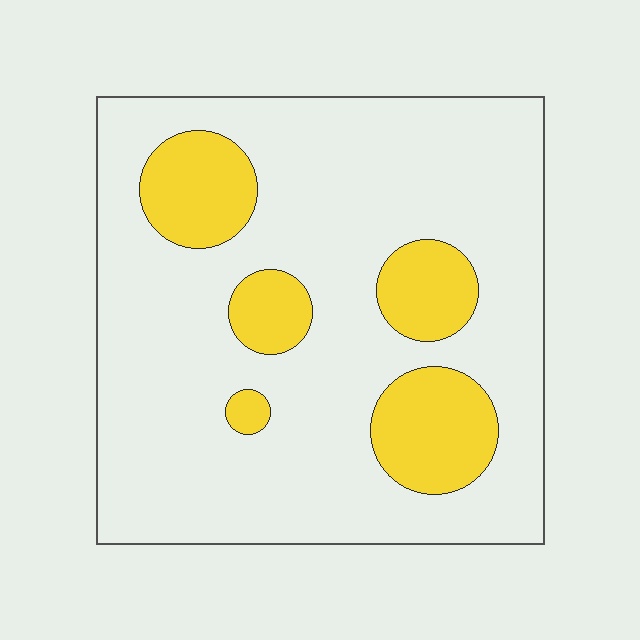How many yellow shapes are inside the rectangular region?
5.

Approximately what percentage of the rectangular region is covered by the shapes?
Approximately 20%.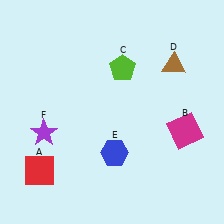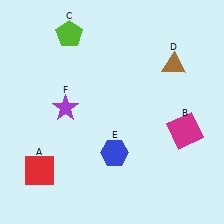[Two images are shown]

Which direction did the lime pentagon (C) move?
The lime pentagon (C) moved left.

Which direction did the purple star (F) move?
The purple star (F) moved up.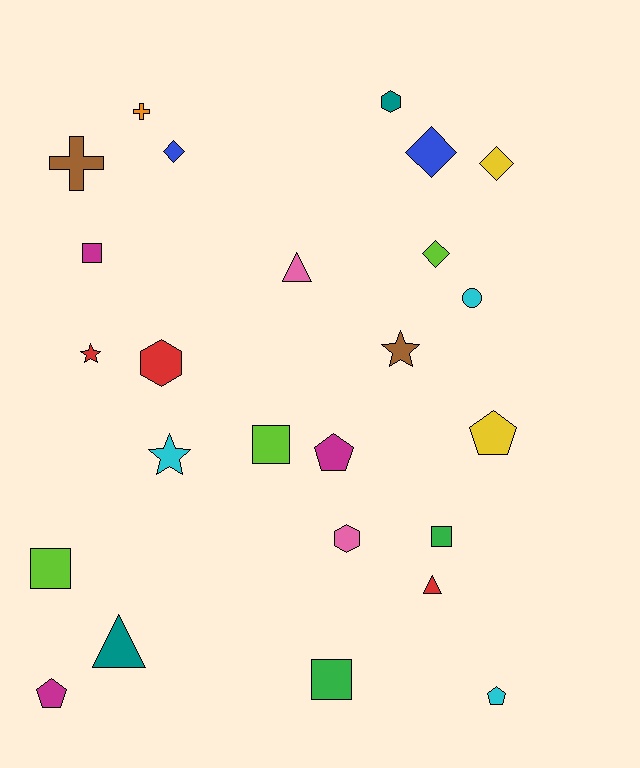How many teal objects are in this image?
There are 2 teal objects.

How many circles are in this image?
There is 1 circle.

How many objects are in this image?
There are 25 objects.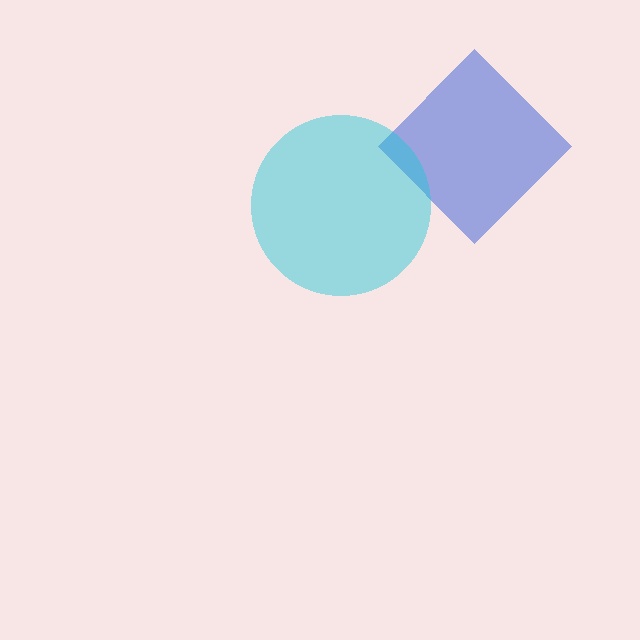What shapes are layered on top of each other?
The layered shapes are: a blue diamond, a cyan circle.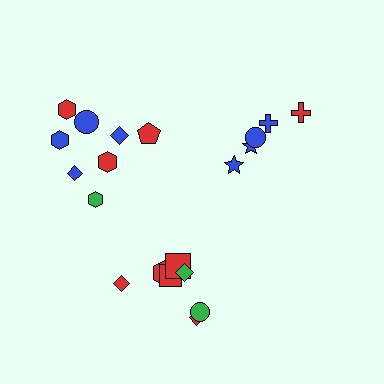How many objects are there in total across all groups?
There are 20 objects.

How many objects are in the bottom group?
There are 7 objects.